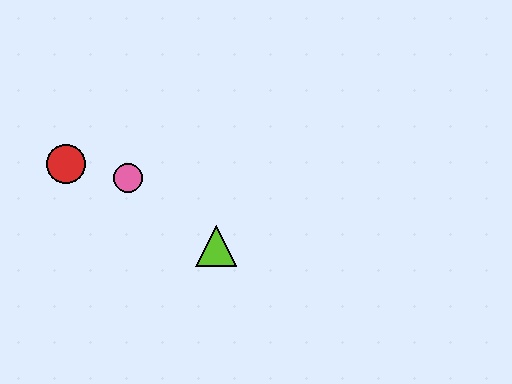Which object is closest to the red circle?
The pink circle is closest to the red circle.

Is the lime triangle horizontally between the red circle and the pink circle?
No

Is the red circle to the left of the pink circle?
Yes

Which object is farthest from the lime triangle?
The red circle is farthest from the lime triangle.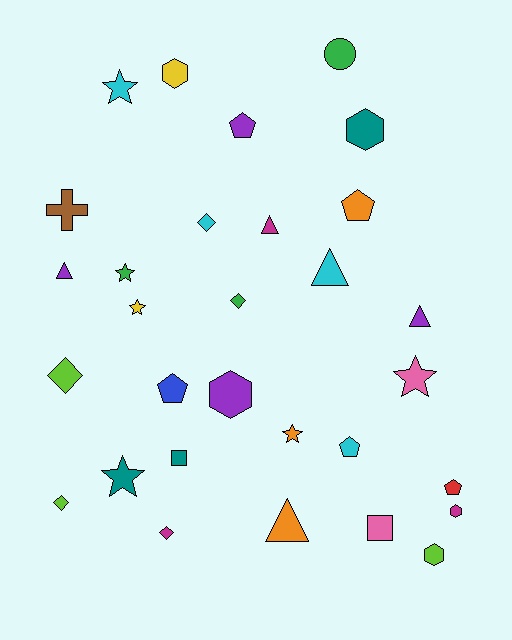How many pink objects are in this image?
There are 2 pink objects.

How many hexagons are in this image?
There are 5 hexagons.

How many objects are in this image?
There are 30 objects.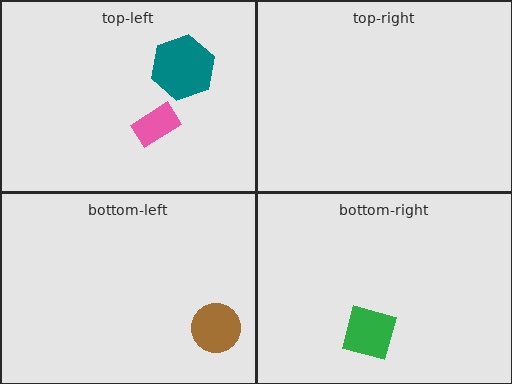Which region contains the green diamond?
The bottom-right region.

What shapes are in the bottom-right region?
The green diamond.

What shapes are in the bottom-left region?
The brown circle.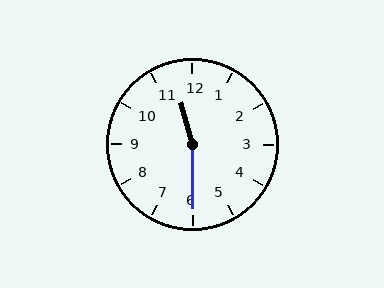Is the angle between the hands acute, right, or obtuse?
It is obtuse.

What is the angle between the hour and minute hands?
Approximately 165 degrees.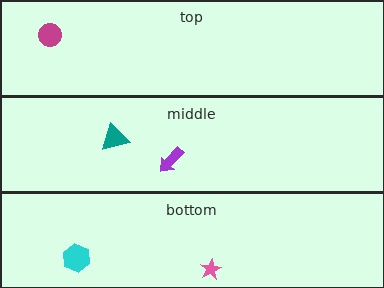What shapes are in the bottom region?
The pink star, the cyan hexagon.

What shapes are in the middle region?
The teal triangle, the purple arrow.